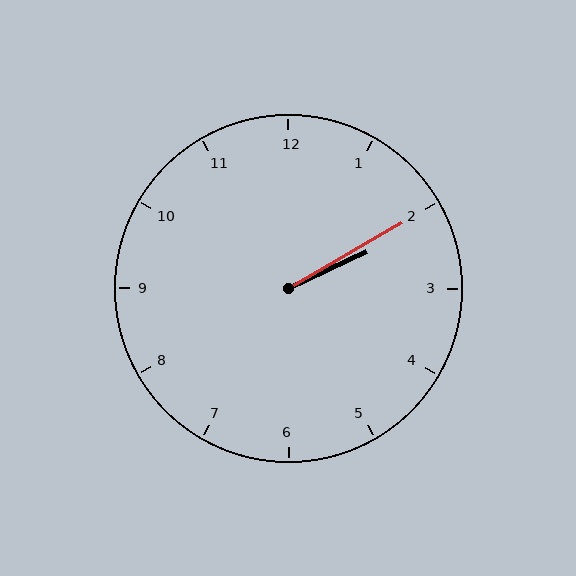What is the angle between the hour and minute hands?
Approximately 5 degrees.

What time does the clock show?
2:10.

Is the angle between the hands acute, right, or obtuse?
It is acute.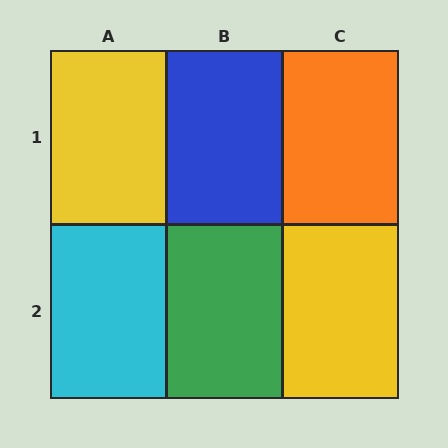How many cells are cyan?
1 cell is cyan.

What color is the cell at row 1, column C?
Orange.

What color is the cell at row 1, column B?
Blue.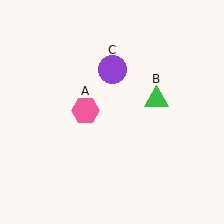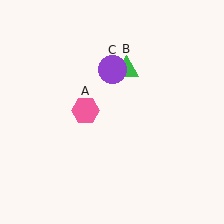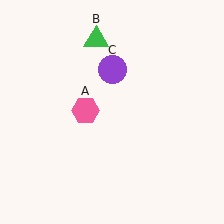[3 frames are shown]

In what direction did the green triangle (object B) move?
The green triangle (object B) moved up and to the left.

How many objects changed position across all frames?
1 object changed position: green triangle (object B).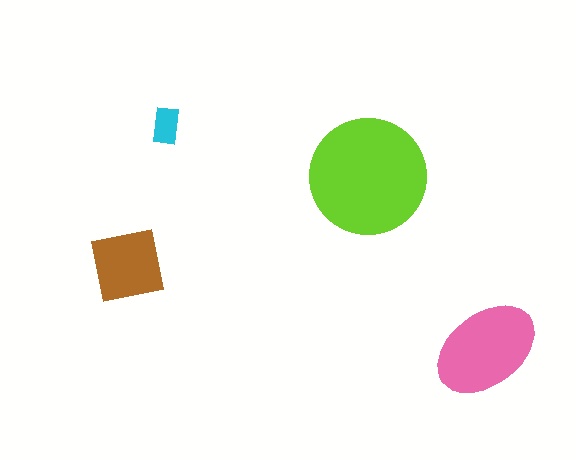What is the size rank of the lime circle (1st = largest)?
1st.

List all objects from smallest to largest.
The cyan rectangle, the brown square, the pink ellipse, the lime circle.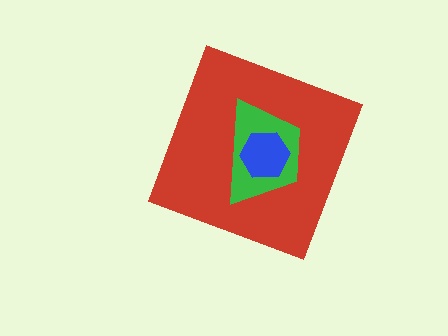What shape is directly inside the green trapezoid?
The blue hexagon.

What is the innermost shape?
The blue hexagon.